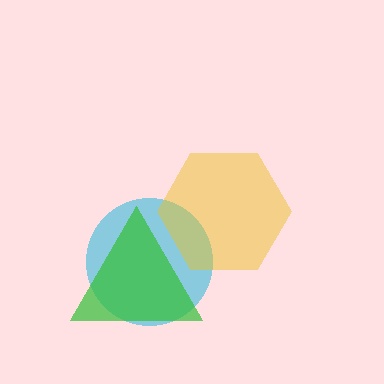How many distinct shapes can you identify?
There are 3 distinct shapes: a cyan circle, a yellow hexagon, a green triangle.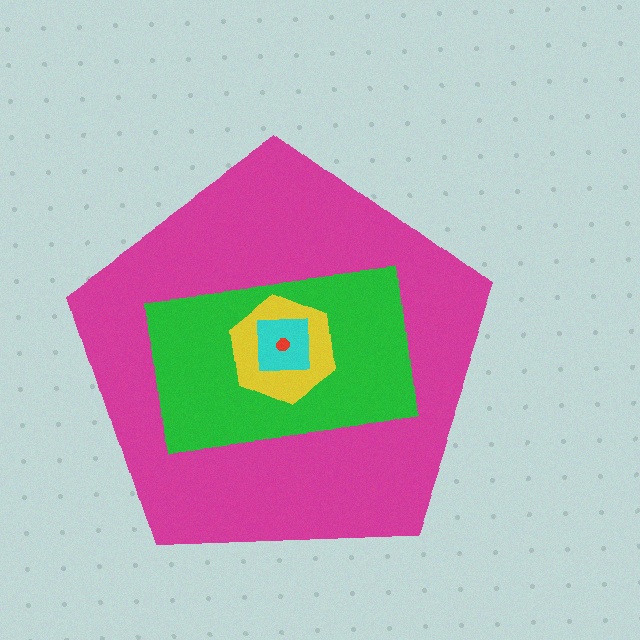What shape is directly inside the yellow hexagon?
The cyan square.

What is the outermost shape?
The magenta pentagon.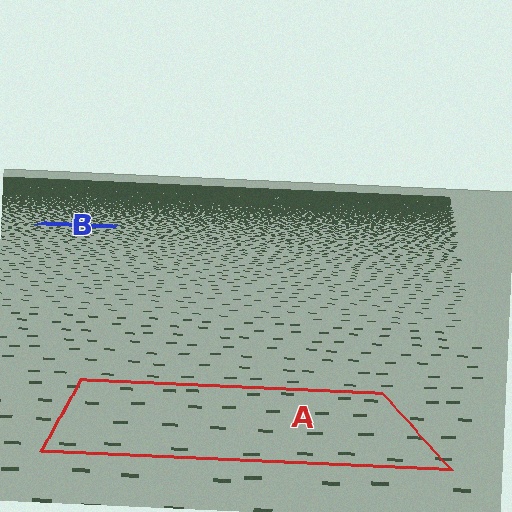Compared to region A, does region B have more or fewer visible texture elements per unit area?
Region B has more texture elements per unit area — they are packed more densely because it is farther away.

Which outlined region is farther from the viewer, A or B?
Region B is farther from the viewer — the texture elements inside it appear smaller and more densely packed.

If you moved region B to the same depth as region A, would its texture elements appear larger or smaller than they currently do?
They would appear larger. At a closer depth, the same texture elements are projected at a bigger on-screen size.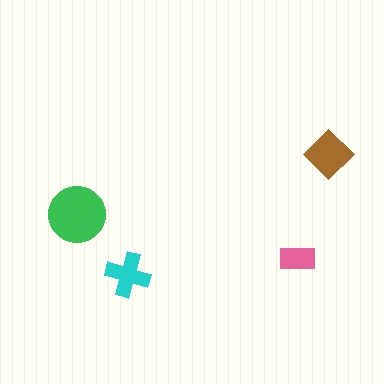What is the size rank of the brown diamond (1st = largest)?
2nd.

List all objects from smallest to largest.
The pink rectangle, the cyan cross, the brown diamond, the green circle.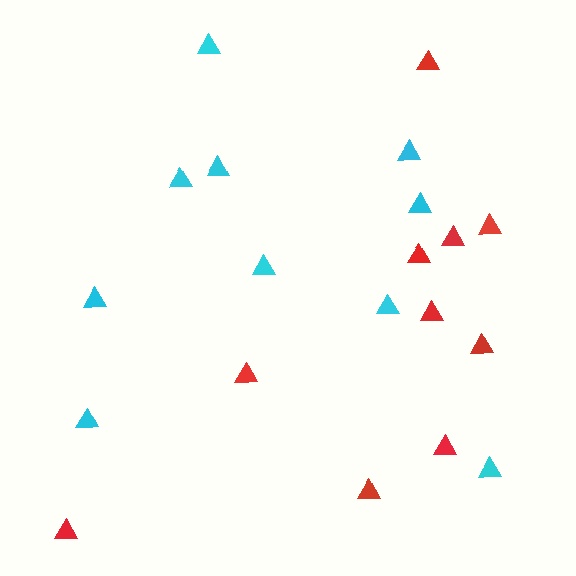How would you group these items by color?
There are 2 groups: one group of red triangles (10) and one group of cyan triangles (10).